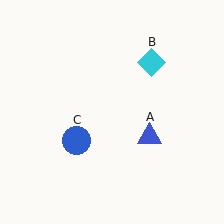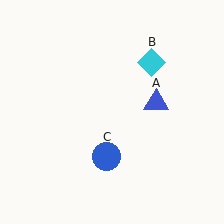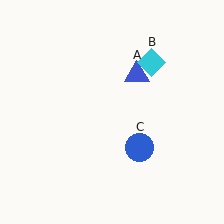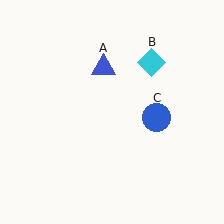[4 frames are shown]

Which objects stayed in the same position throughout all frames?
Cyan diamond (object B) remained stationary.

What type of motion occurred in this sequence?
The blue triangle (object A), blue circle (object C) rotated counterclockwise around the center of the scene.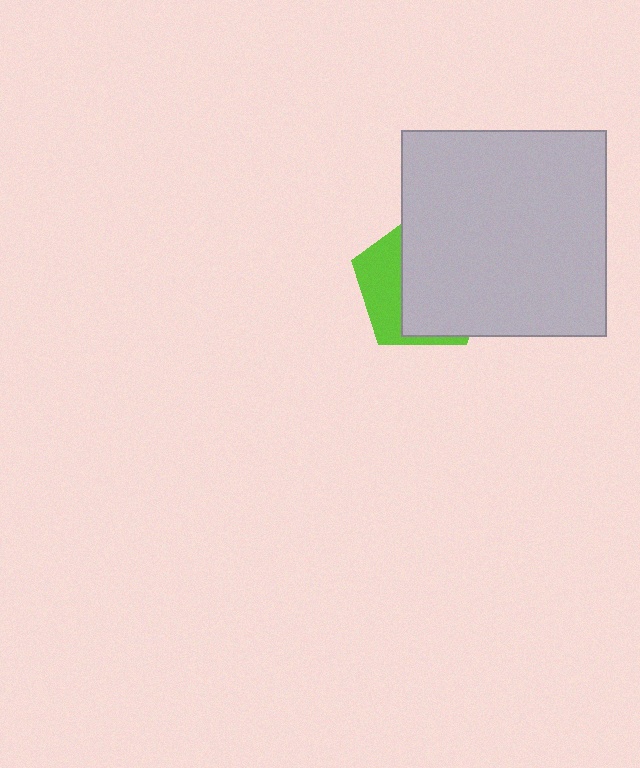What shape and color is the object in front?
The object in front is a light gray square.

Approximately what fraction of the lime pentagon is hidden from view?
Roughly 66% of the lime pentagon is hidden behind the light gray square.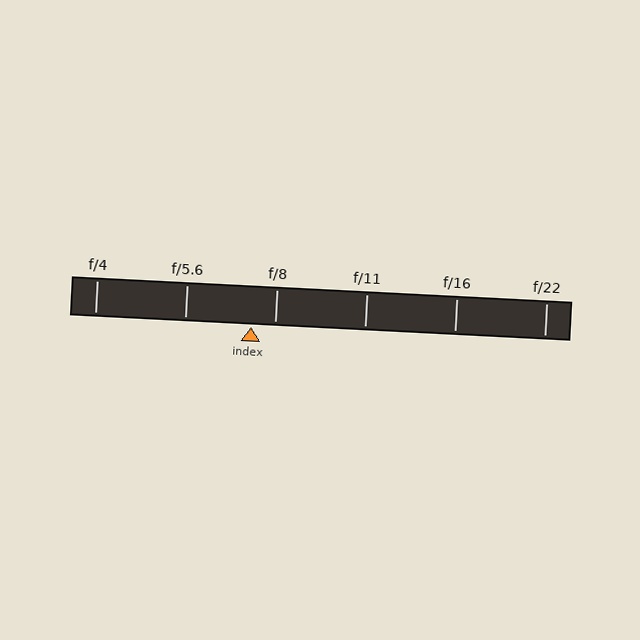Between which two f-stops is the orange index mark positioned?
The index mark is between f/5.6 and f/8.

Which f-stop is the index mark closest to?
The index mark is closest to f/8.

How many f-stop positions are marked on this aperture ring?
There are 6 f-stop positions marked.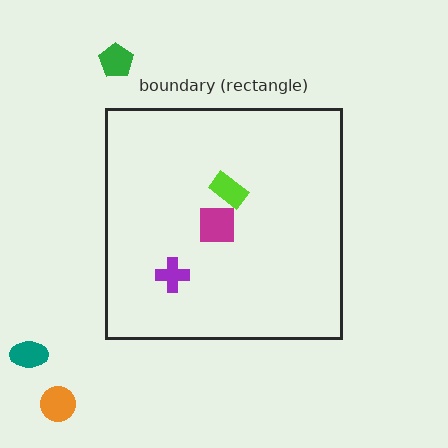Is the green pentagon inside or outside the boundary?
Outside.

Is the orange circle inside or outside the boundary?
Outside.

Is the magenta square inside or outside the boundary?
Inside.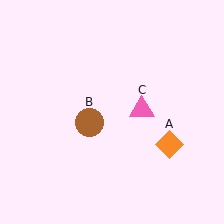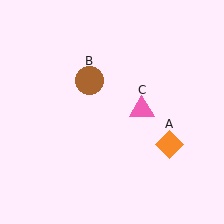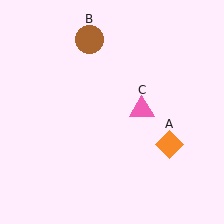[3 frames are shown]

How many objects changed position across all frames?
1 object changed position: brown circle (object B).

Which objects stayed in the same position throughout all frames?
Orange diamond (object A) and pink triangle (object C) remained stationary.